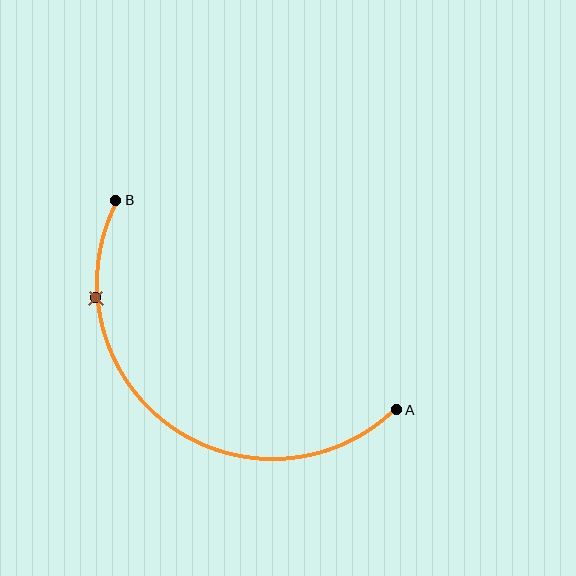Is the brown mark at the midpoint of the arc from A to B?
No. The brown mark lies on the arc but is closer to endpoint B. The arc midpoint would be at the point on the curve equidistant along the arc from both A and B.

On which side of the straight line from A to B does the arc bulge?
The arc bulges below and to the left of the straight line connecting A and B.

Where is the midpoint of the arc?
The arc midpoint is the point on the curve farthest from the straight line joining A and B. It sits below and to the left of that line.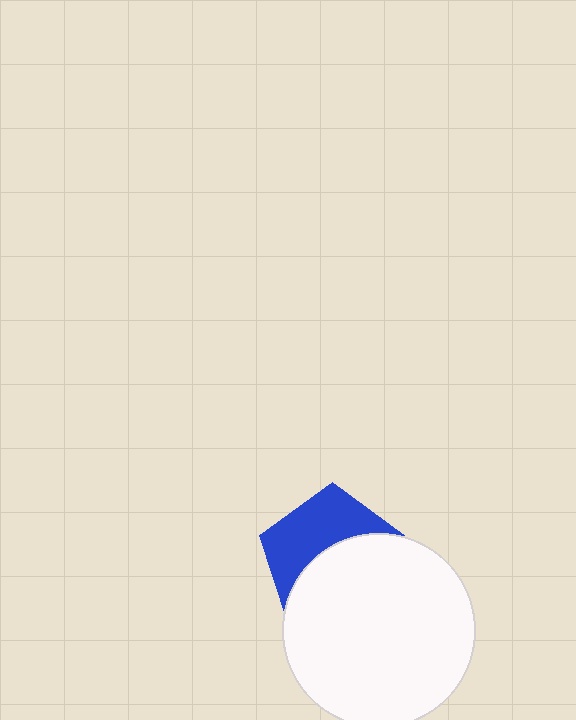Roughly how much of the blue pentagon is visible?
About half of it is visible (roughly 46%).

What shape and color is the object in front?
The object in front is a white circle.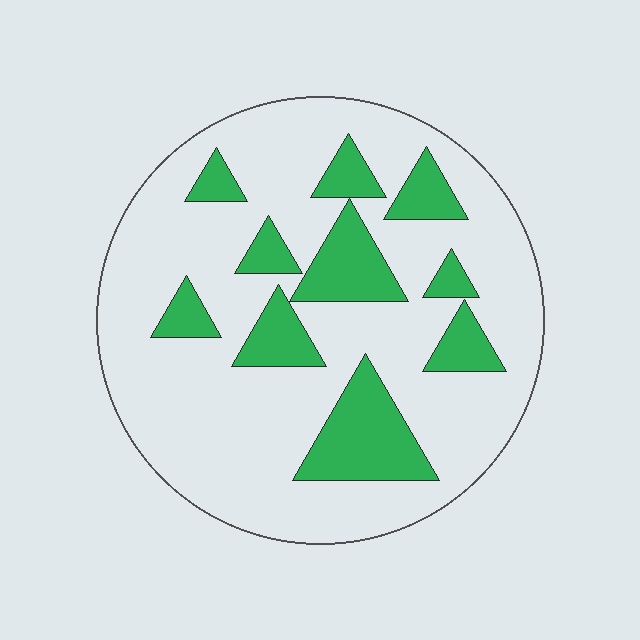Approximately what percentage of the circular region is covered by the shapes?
Approximately 25%.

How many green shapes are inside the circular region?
10.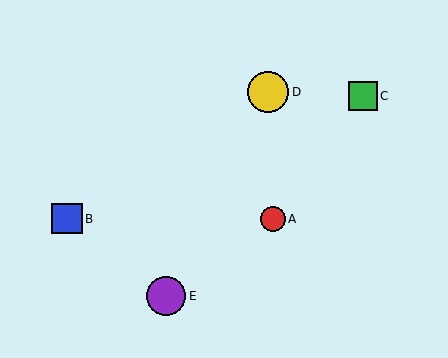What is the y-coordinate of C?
Object C is at y≈96.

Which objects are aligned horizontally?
Objects A, B are aligned horizontally.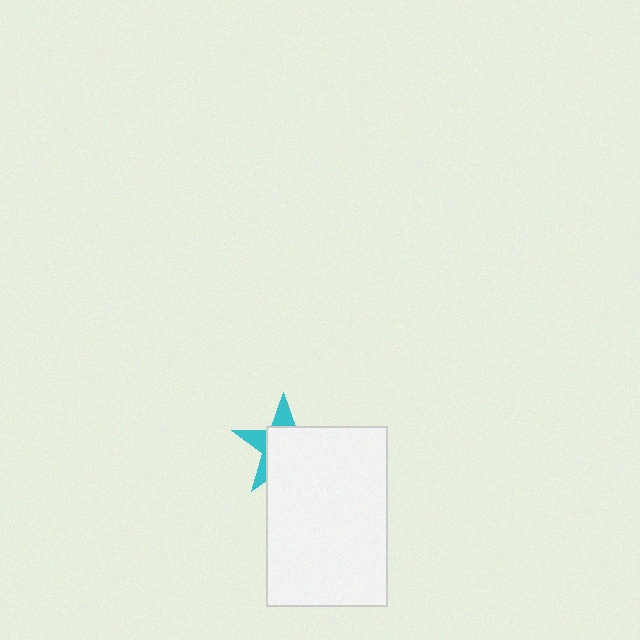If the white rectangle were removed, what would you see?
You would see the complete cyan star.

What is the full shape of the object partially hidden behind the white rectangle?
The partially hidden object is a cyan star.